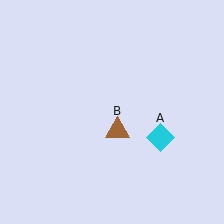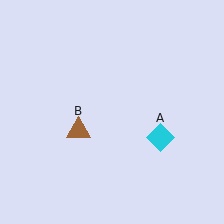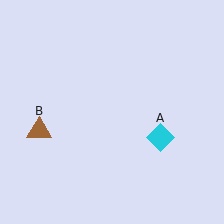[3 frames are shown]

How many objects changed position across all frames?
1 object changed position: brown triangle (object B).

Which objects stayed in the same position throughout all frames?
Cyan diamond (object A) remained stationary.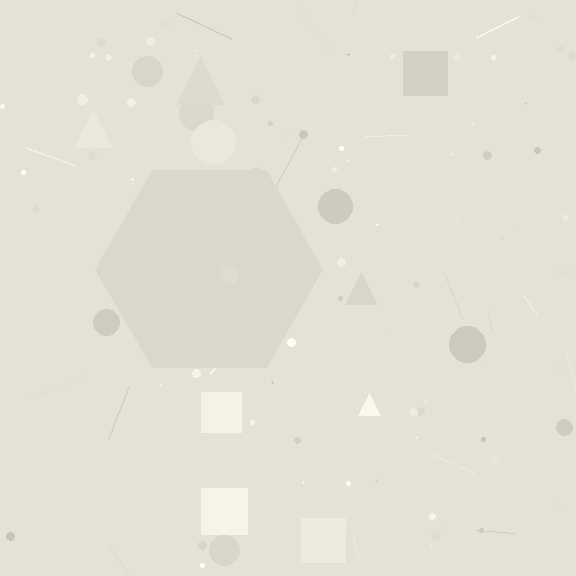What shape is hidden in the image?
A hexagon is hidden in the image.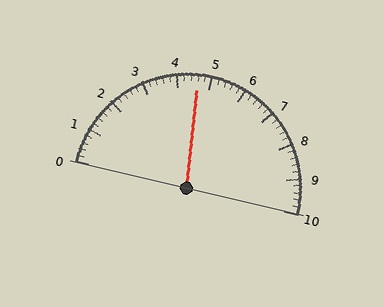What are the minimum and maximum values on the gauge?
The gauge ranges from 0 to 10.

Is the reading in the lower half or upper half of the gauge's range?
The reading is in the lower half of the range (0 to 10).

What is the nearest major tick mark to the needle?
The nearest major tick mark is 5.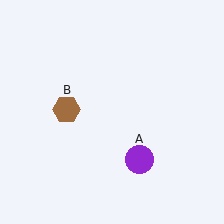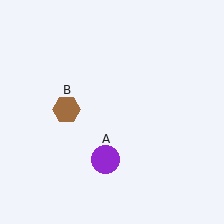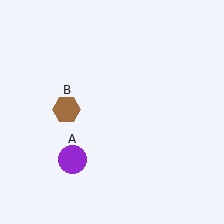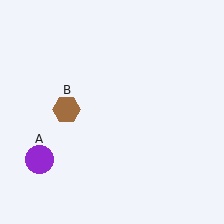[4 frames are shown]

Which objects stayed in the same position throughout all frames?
Brown hexagon (object B) remained stationary.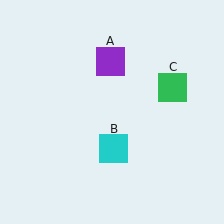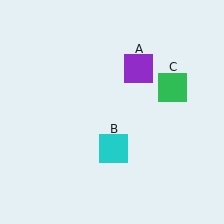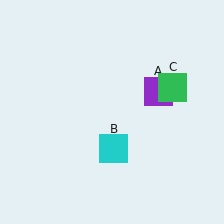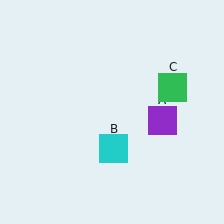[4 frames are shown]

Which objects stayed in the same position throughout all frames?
Cyan square (object B) and green square (object C) remained stationary.